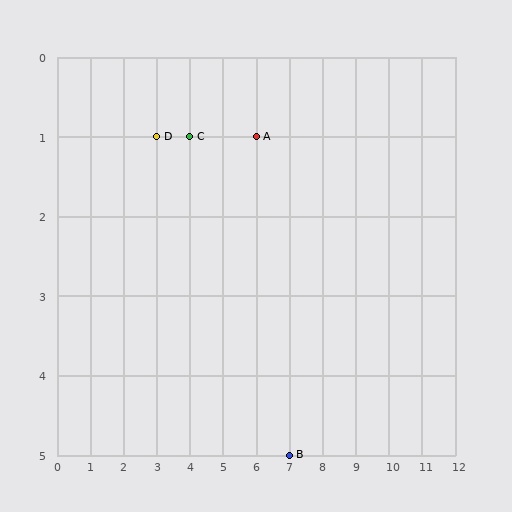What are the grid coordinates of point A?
Point A is at grid coordinates (6, 1).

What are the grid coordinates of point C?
Point C is at grid coordinates (4, 1).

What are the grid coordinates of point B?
Point B is at grid coordinates (7, 5).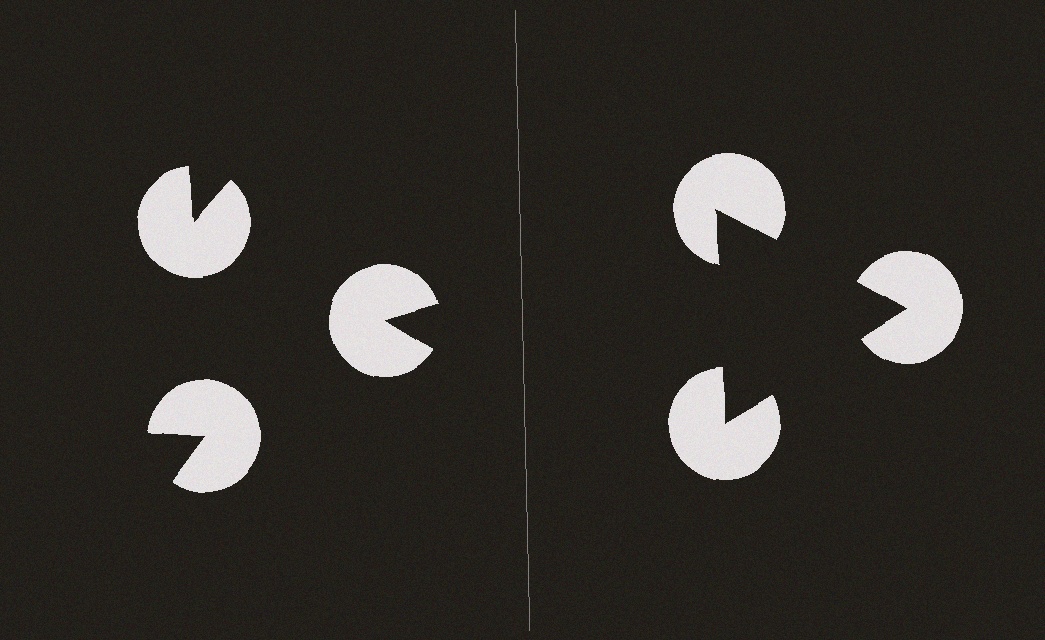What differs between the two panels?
The pac-man discs are positioned identically on both sides; only the wedge orientations differ. On the right they align to a triangle; on the left they are misaligned.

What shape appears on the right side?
An illusory triangle.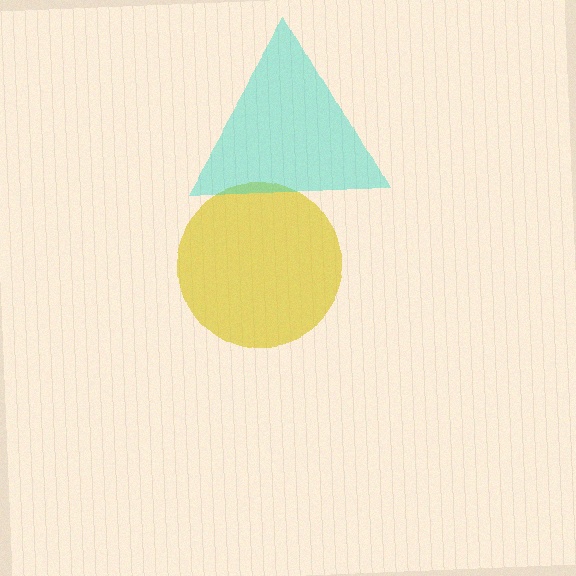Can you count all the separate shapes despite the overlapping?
Yes, there are 2 separate shapes.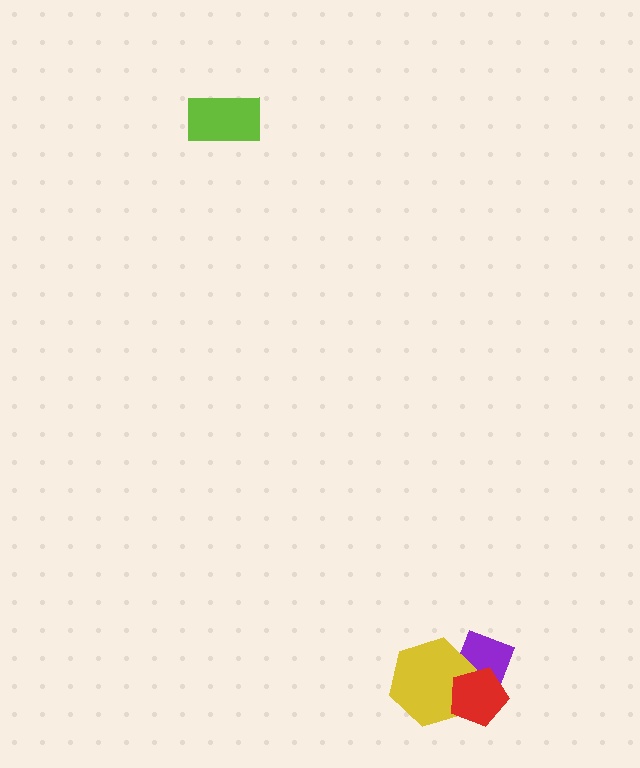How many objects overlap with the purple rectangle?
2 objects overlap with the purple rectangle.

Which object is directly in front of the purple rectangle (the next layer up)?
The yellow hexagon is directly in front of the purple rectangle.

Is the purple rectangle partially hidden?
Yes, it is partially covered by another shape.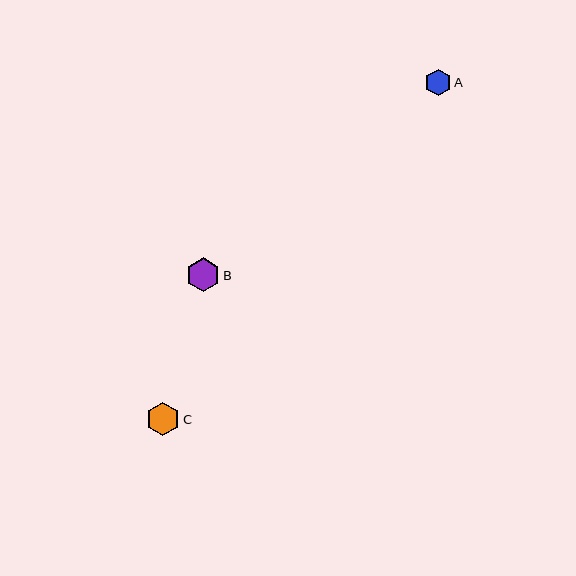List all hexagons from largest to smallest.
From largest to smallest: B, C, A.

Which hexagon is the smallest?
Hexagon A is the smallest with a size of approximately 27 pixels.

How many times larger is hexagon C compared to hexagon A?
Hexagon C is approximately 1.3 times the size of hexagon A.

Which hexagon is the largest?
Hexagon B is the largest with a size of approximately 34 pixels.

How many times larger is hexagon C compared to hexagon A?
Hexagon C is approximately 1.3 times the size of hexagon A.